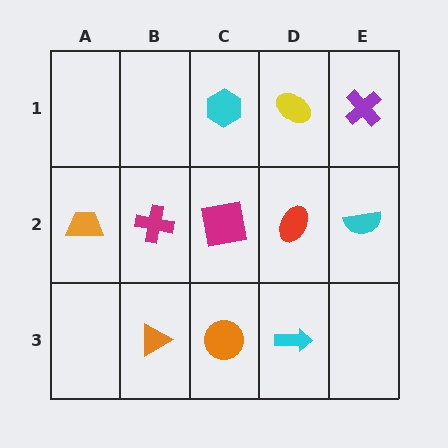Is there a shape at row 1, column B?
No, that cell is empty.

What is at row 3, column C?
An orange circle.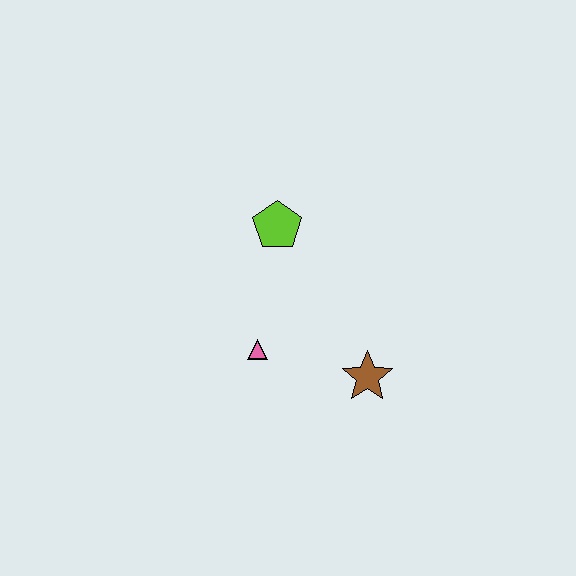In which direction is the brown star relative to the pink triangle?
The brown star is to the right of the pink triangle.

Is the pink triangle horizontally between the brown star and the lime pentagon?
No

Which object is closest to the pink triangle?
The brown star is closest to the pink triangle.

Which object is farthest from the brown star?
The lime pentagon is farthest from the brown star.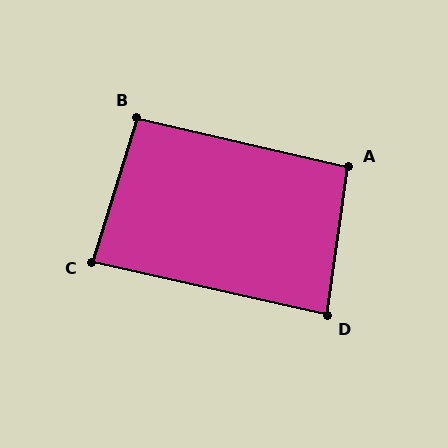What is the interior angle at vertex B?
Approximately 94 degrees (approximately right).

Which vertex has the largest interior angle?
A, at approximately 94 degrees.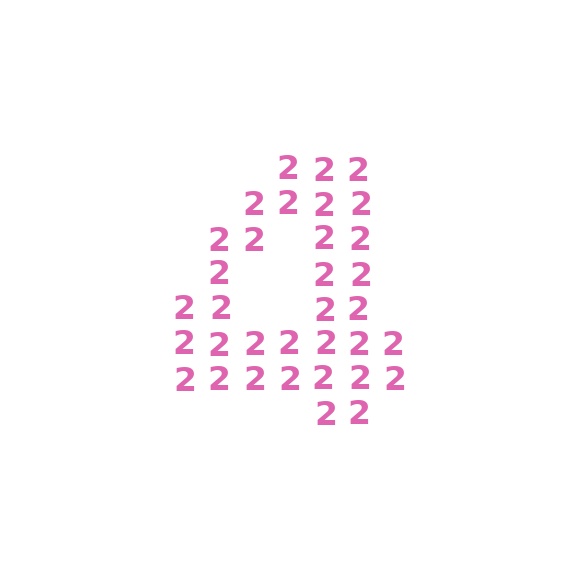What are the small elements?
The small elements are digit 2's.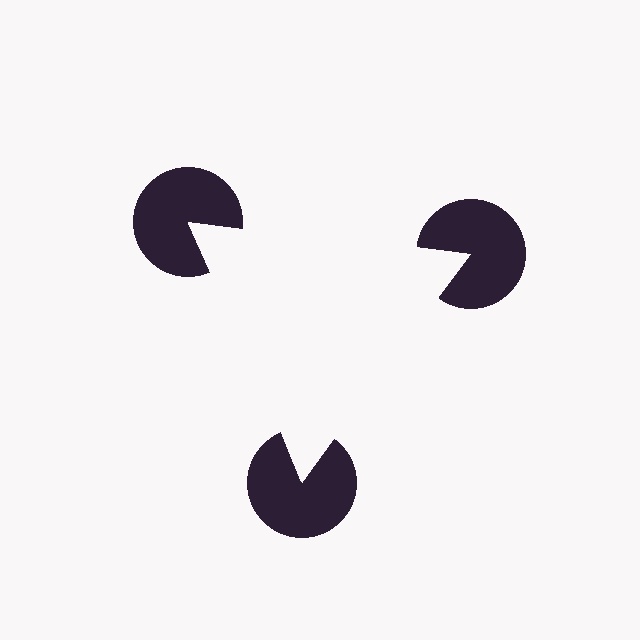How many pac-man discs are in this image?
There are 3 — one at each vertex of the illusory triangle.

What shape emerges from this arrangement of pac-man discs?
An illusory triangle — its edges are inferred from the aligned wedge cuts in the pac-man discs, not physically drawn.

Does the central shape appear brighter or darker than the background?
It typically appears slightly brighter than the background, even though no actual brightness change is drawn.